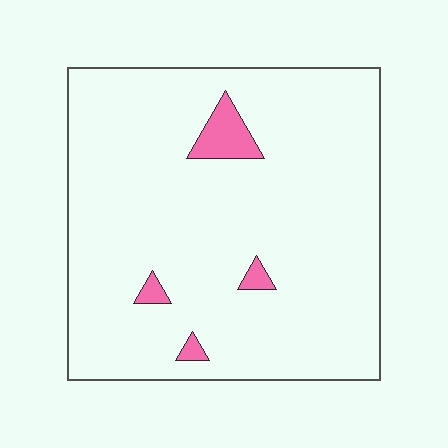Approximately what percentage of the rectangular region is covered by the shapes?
Approximately 5%.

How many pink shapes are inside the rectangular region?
4.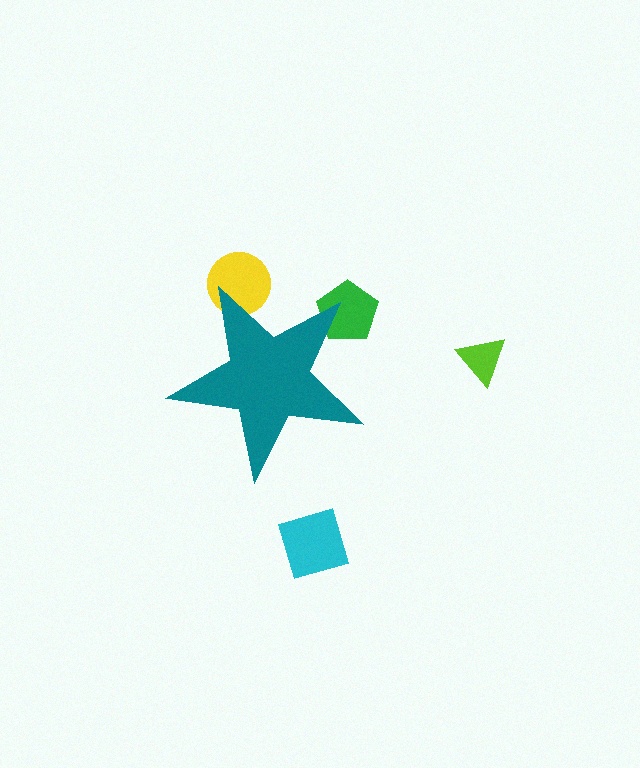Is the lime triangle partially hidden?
No, the lime triangle is fully visible.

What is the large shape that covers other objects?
A teal star.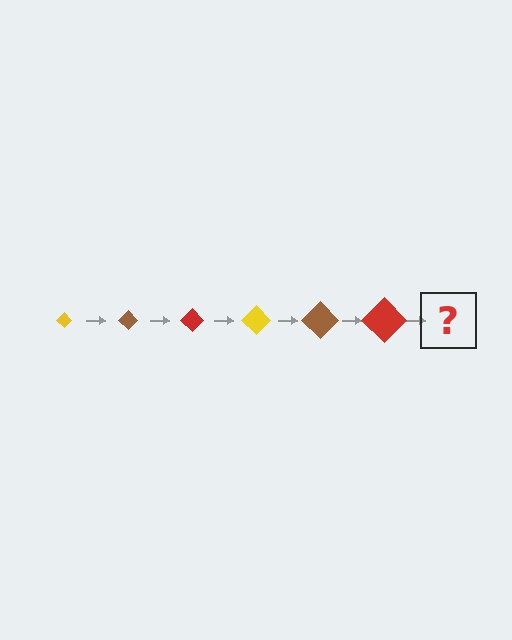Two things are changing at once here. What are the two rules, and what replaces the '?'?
The two rules are that the diamond grows larger each step and the color cycles through yellow, brown, and red. The '?' should be a yellow diamond, larger than the previous one.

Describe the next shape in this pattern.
It should be a yellow diamond, larger than the previous one.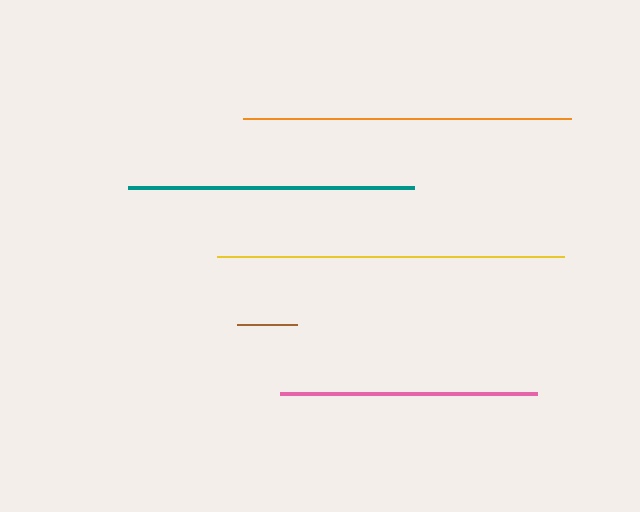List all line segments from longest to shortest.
From longest to shortest: yellow, orange, teal, pink, brown.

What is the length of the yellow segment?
The yellow segment is approximately 347 pixels long.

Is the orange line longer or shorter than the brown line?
The orange line is longer than the brown line.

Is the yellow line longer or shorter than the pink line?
The yellow line is longer than the pink line.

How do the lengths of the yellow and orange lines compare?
The yellow and orange lines are approximately the same length.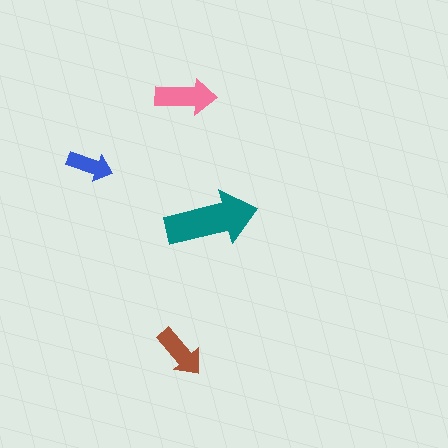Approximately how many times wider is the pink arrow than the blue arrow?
About 1.5 times wider.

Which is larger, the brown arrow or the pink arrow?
The pink one.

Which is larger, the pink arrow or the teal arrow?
The teal one.